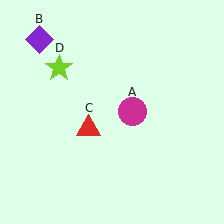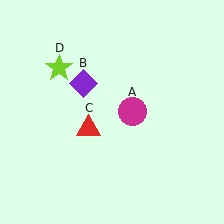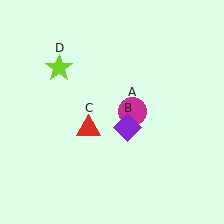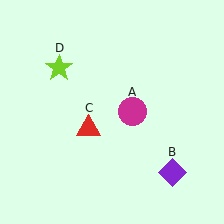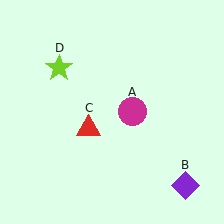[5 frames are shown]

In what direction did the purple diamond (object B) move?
The purple diamond (object B) moved down and to the right.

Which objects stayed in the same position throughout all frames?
Magenta circle (object A) and red triangle (object C) and lime star (object D) remained stationary.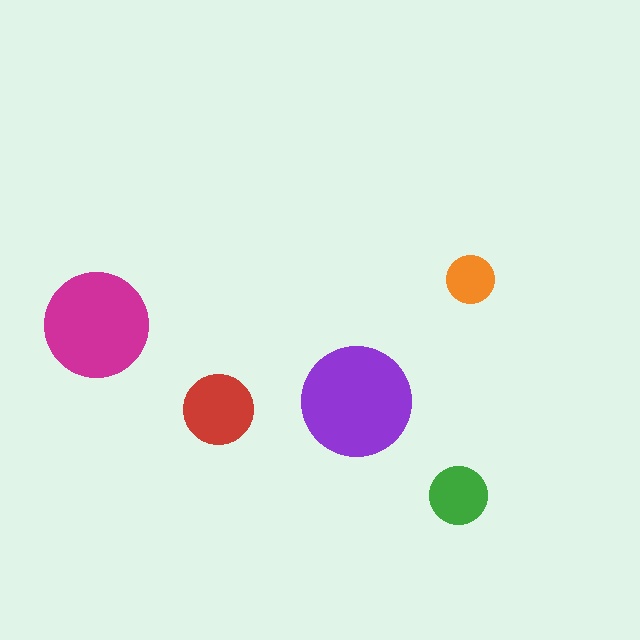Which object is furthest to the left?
The magenta circle is leftmost.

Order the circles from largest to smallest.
the purple one, the magenta one, the red one, the green one, the orange one.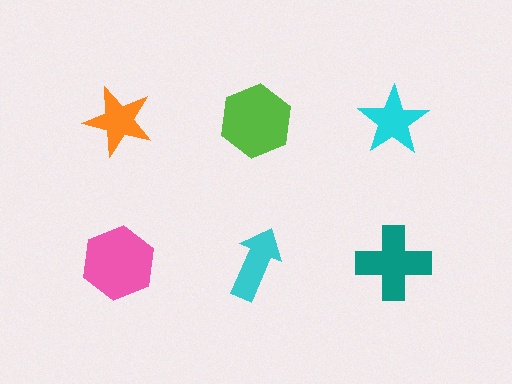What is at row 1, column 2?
A lime hexagon.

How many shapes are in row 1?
3 shapes.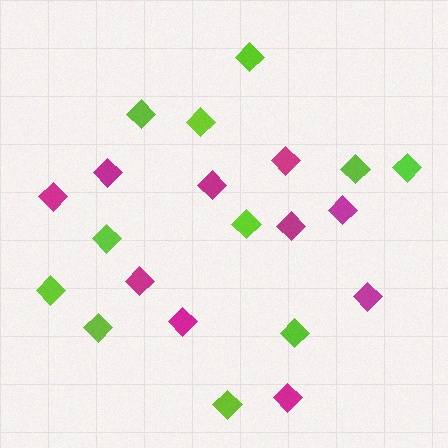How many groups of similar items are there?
There are 2 groups: one group of magenta diamonds (10) and one group of lime diamonds (11).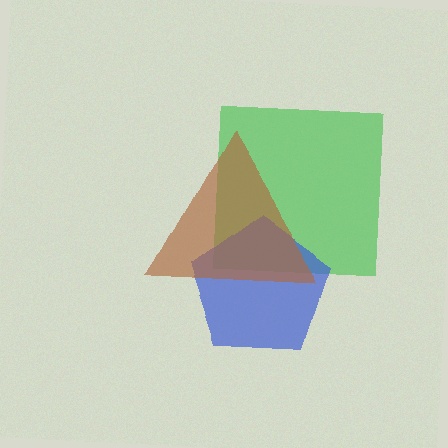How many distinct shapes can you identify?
There are 3 distinct shapes: a green square, a blue pentagon, a brown triangle.